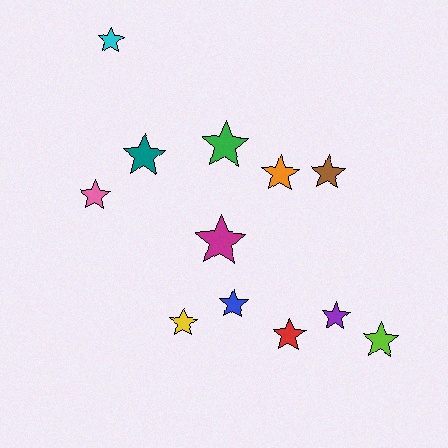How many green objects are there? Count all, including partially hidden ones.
There is 1 green object.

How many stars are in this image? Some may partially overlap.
There are 12 stars.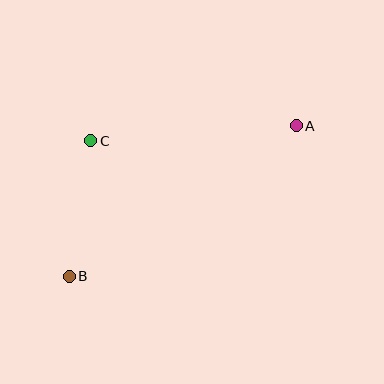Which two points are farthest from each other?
Points A and B are farthest from each other.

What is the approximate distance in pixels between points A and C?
The distance between A and C is approximately 206 pixels.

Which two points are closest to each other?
Points B and C are closest to each other.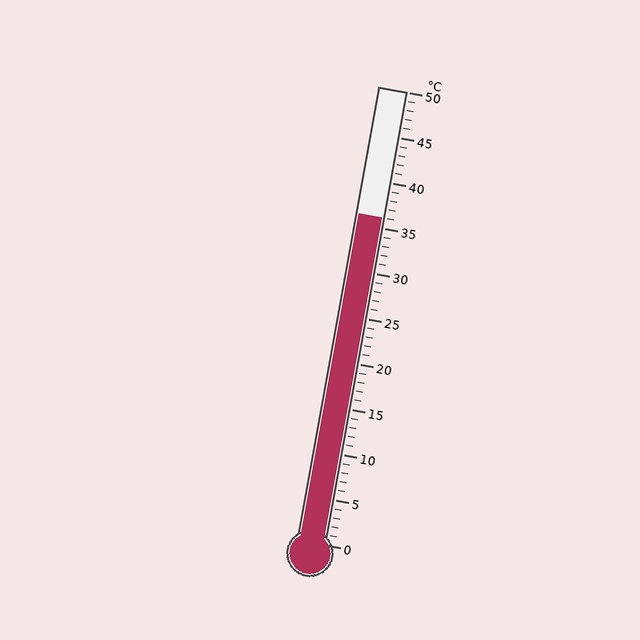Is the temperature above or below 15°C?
The temperature is above 15°C.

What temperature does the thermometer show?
The thermometer shows approximately 36°C.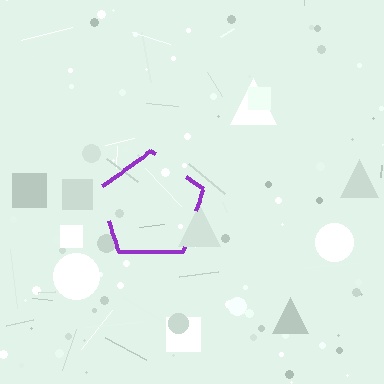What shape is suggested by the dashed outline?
The dashed outline suggests a pentagon.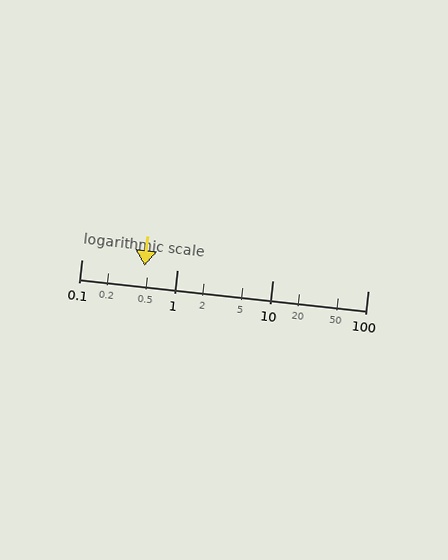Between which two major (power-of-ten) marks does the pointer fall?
The pointer is between 0.1 and 1.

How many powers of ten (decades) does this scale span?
The scale spans 3 decades, from 0.1 to 100.